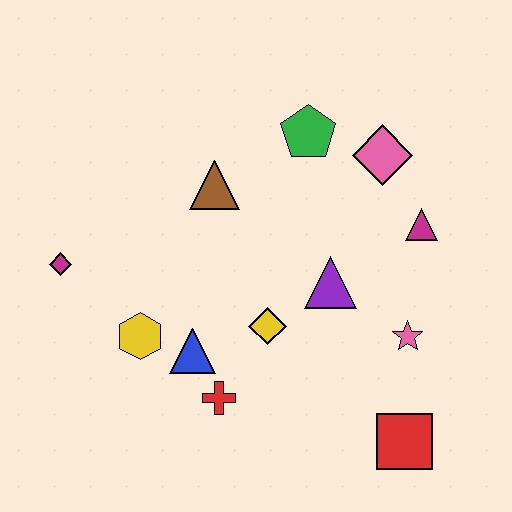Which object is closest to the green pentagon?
The pink diamond is closest to the green pentagon.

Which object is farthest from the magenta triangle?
The magenta diamond is farthest from the magenta triangle.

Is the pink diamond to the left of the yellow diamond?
No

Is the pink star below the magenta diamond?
Yes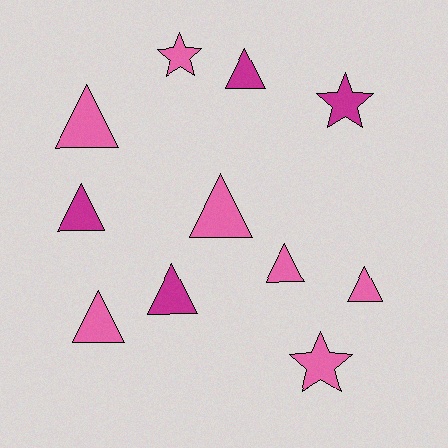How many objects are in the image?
There are 11 objects.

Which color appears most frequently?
Pink, with 7 objects.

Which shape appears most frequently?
Triangle, with 8 objects.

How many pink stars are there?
There are 2 pink stars.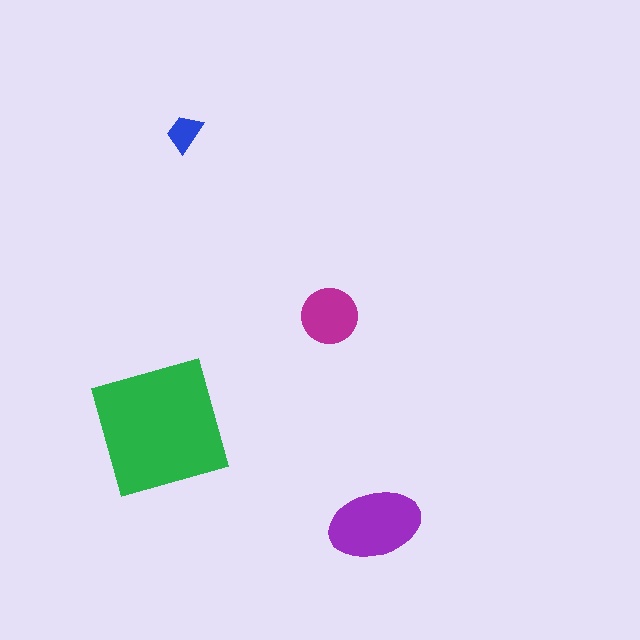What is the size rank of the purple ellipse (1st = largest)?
2nd.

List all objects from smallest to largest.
The blue trapezoid, the magenta circle, the purple ellipse, the green square.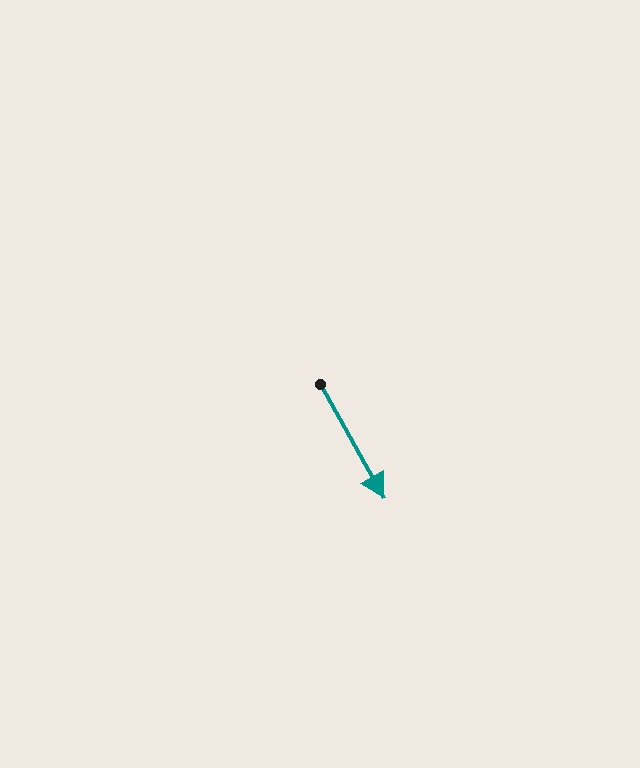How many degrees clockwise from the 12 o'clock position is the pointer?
Approximately 151 degrees.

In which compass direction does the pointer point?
Southeast.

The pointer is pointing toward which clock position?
Roughly 5 o'clock.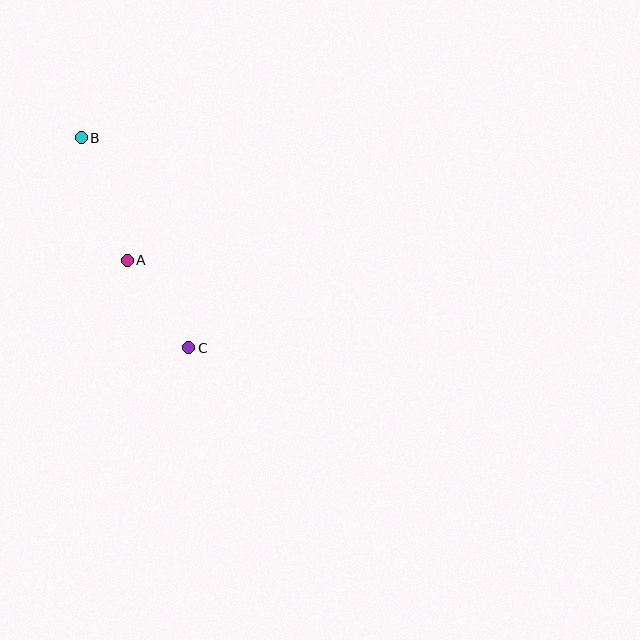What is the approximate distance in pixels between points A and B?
The distance between A and B is approximately 131 pixels.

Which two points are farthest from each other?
Points B and C are farthest from each other.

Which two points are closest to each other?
Points A and C are closest to each other.